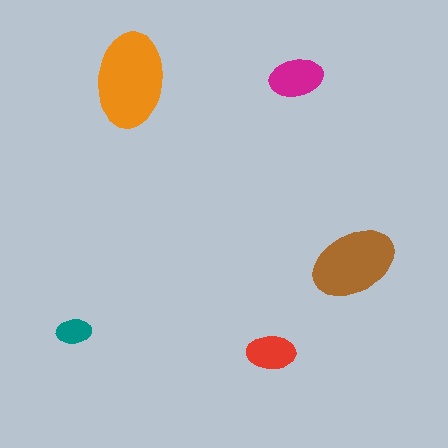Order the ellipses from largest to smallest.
the orange one, the brown one, the magenta one, the red one, the teal one.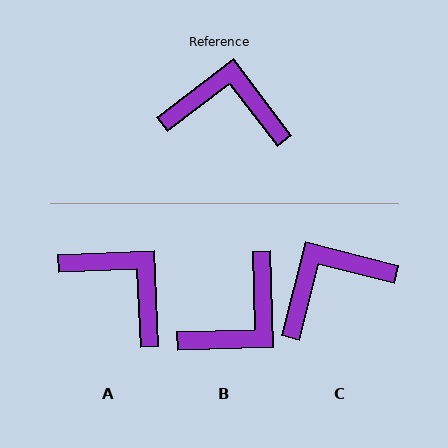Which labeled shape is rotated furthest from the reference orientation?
B, about 126 degrees away.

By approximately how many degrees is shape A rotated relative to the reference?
Approximately 35 degrees clockwise.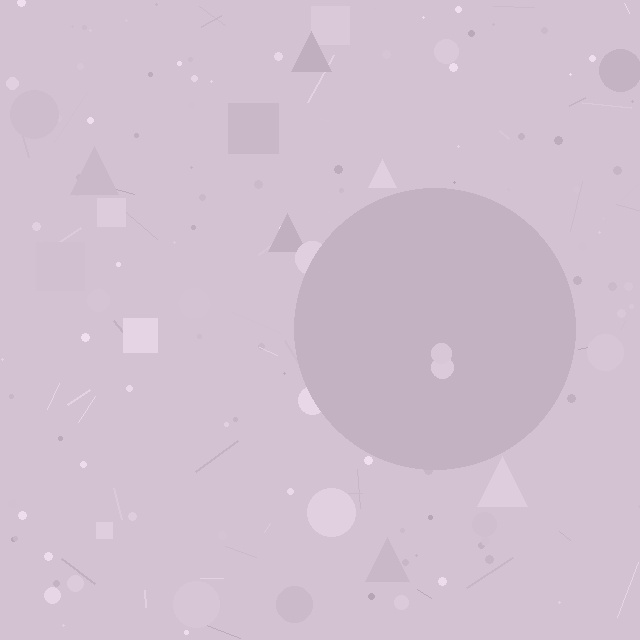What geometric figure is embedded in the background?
A circle is embedded in the background.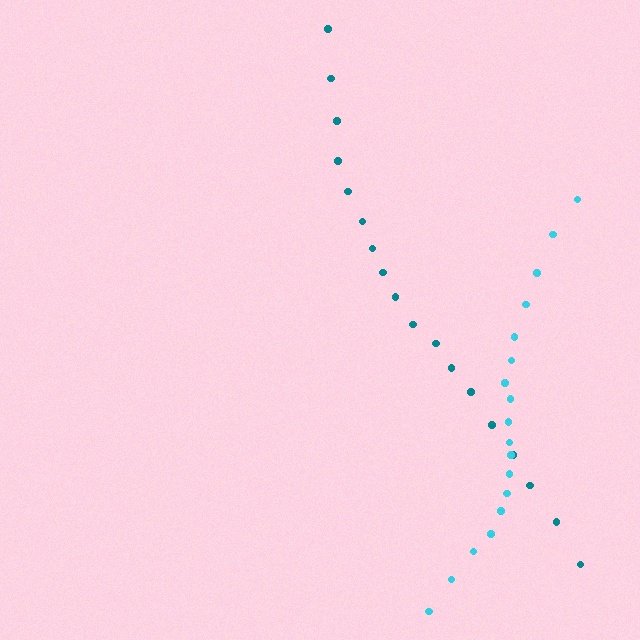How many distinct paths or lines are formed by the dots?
There are 2 distinct paths.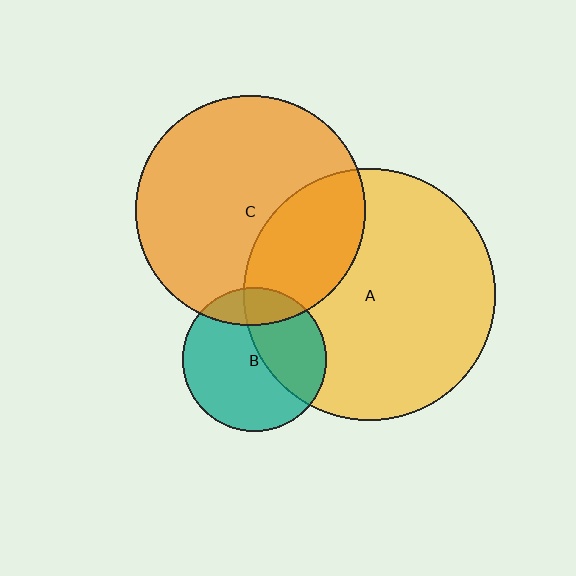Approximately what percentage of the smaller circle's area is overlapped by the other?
Approximately 30%.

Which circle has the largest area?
Circle A (yellow).